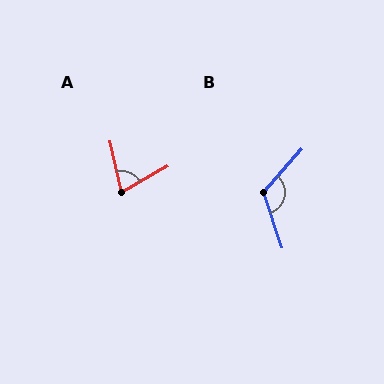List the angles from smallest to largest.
A (73°), B (120°).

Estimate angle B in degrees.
Approximately 120 degrees.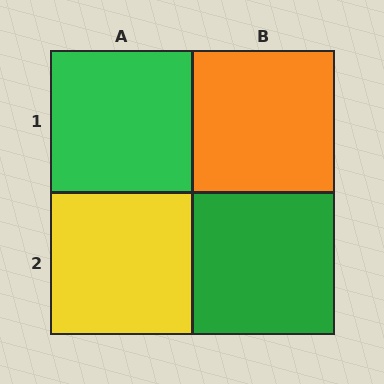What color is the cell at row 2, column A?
Yellow.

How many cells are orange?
1 cell is orange.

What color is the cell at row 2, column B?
Green.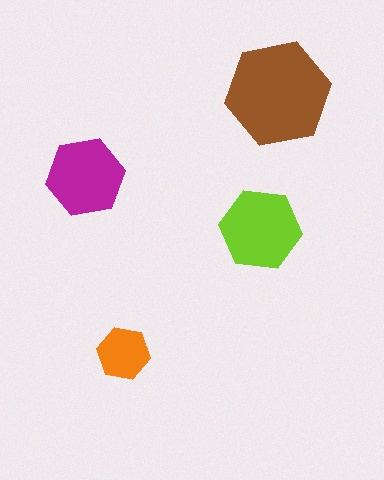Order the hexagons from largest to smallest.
the brown one, the lime one, the magenta one, the orange one.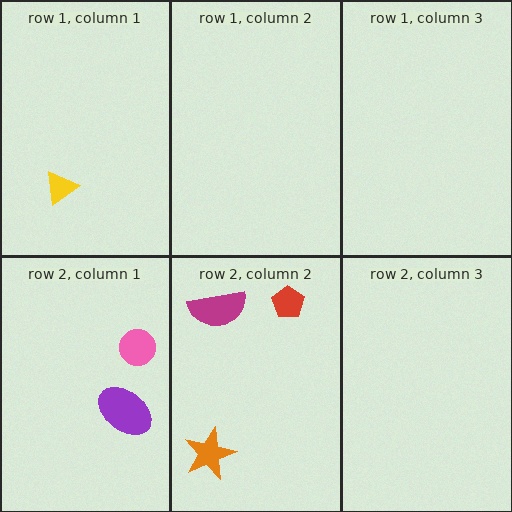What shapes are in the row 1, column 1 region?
The yellow triangle.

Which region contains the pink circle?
The row 2, column 1 region.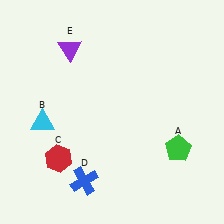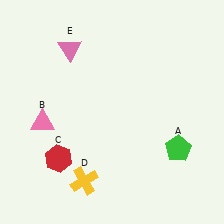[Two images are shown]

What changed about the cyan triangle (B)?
In Image 1, B is cyan. In Image 2, it changed to pink.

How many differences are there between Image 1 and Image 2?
There are 3 differences between the two images.